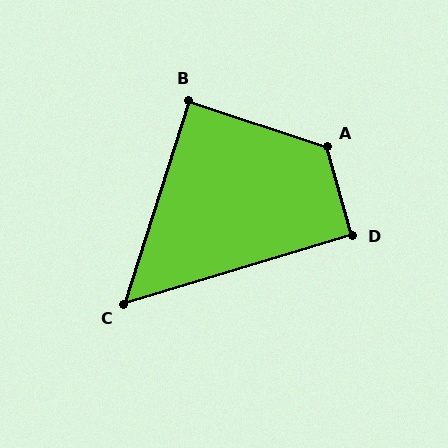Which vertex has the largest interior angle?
A, at approximately 125 degrees.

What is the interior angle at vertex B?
Approximately 89 degrees (approximately right).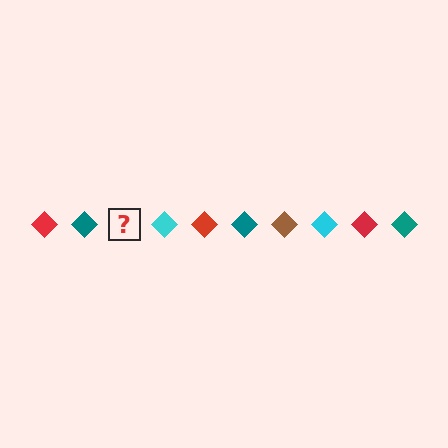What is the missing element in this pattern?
The missing element is a brown diamond.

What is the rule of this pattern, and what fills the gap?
The rule is that the pattern cycles through red, teal, brown, cyan diamonds. The gap should be filled with a brown diamond.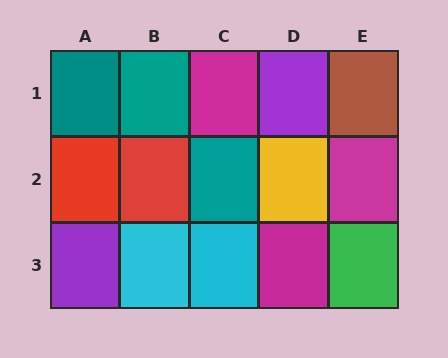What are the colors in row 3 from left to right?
Purple, cyan, cyan, magenta, green.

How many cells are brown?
1 cell is brown.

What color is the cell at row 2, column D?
Yellow.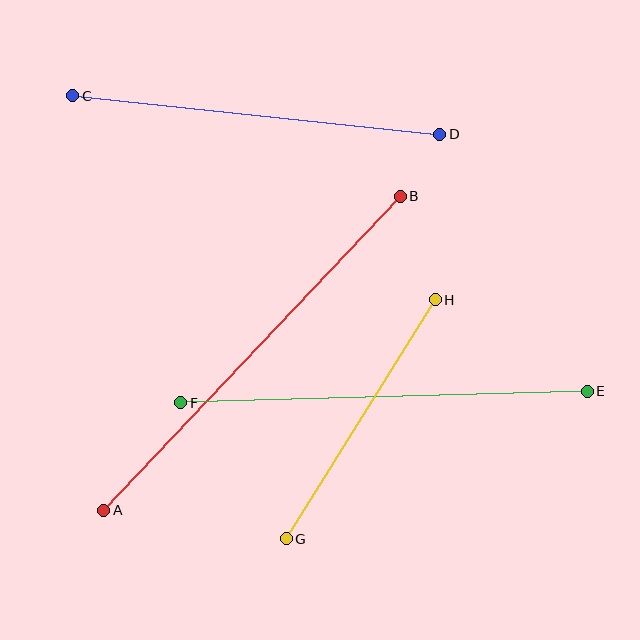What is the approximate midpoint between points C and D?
The midpoint is at approximately (256, 115) pixels.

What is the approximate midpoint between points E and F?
The midpoint is at approximately (384, 397) pixels.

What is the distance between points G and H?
The distance is approximately 282 pixels.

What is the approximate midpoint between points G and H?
The midpoint is at approximately (361, 419) pixels.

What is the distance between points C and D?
The distance is approximately 369 pixels.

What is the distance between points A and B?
The distance is approximately 432 pixels.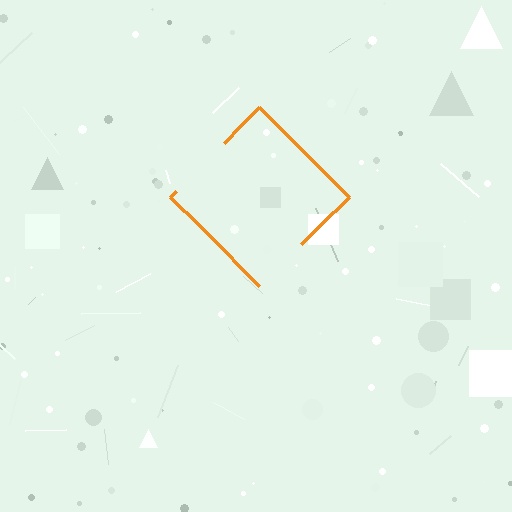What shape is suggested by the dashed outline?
The dashed outline suggests a diamond.